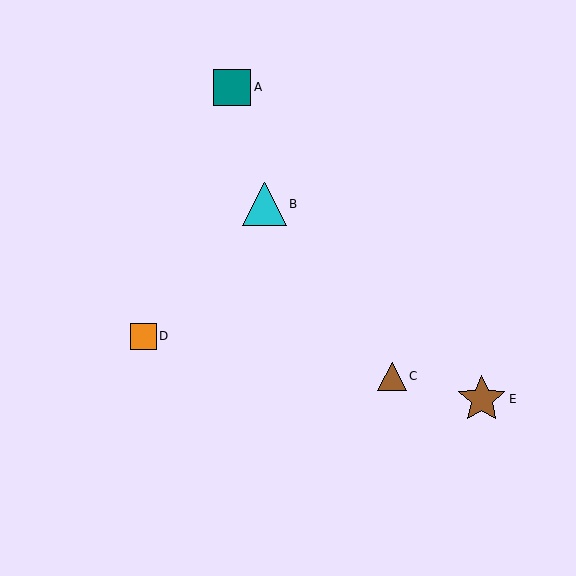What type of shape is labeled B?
Shape B is a cyan triangle.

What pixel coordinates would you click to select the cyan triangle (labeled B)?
Click at (264, 204) to select the cyan triangle B.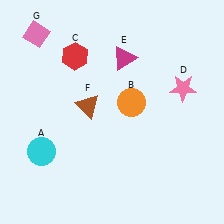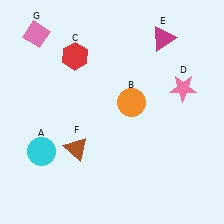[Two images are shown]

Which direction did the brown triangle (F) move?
The brown triangle (F) moved down.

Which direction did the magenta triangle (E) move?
The magenta triangle (E) moved right.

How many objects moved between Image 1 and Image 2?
2 objects moved between the two images.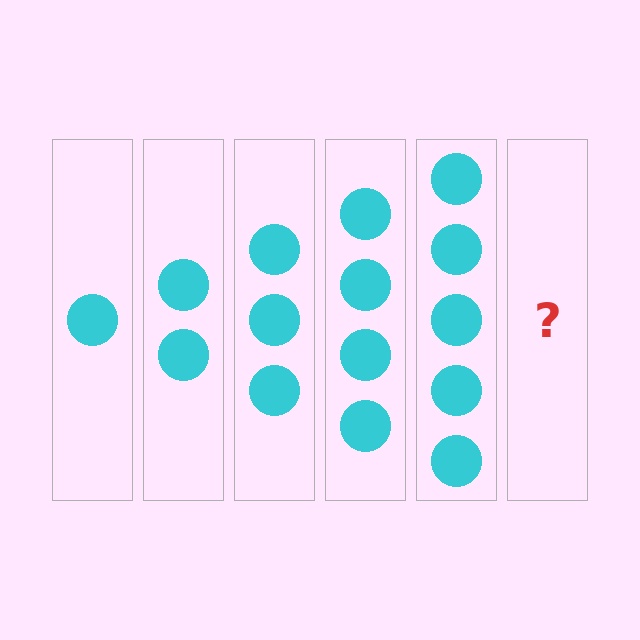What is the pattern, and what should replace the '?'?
The pattern is that each step adds one more circle. The '?' should be 6 circles.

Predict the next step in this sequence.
The next step is 6 circles.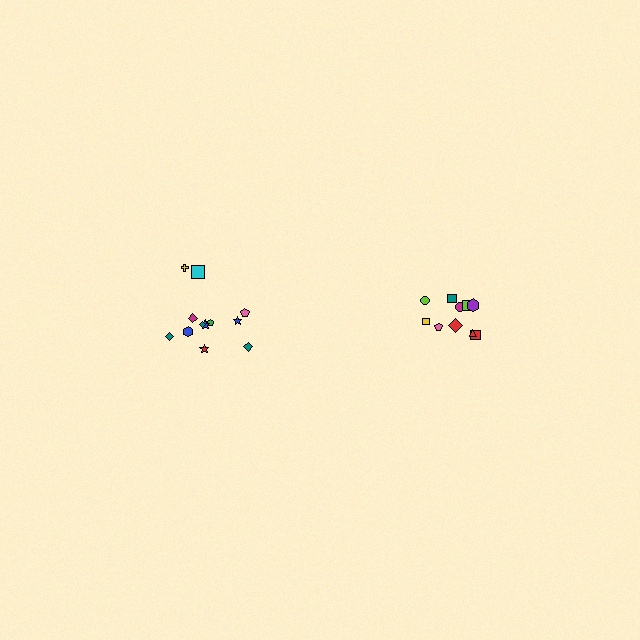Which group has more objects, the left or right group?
The left group.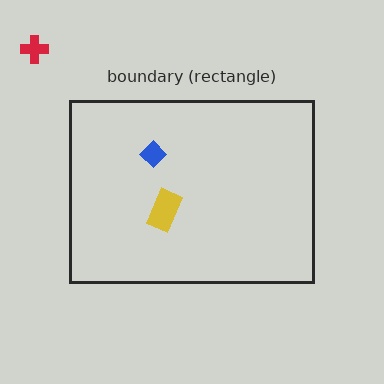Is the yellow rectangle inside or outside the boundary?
Inside.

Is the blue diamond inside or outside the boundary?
Inside.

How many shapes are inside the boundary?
2 inside, 1 outside.